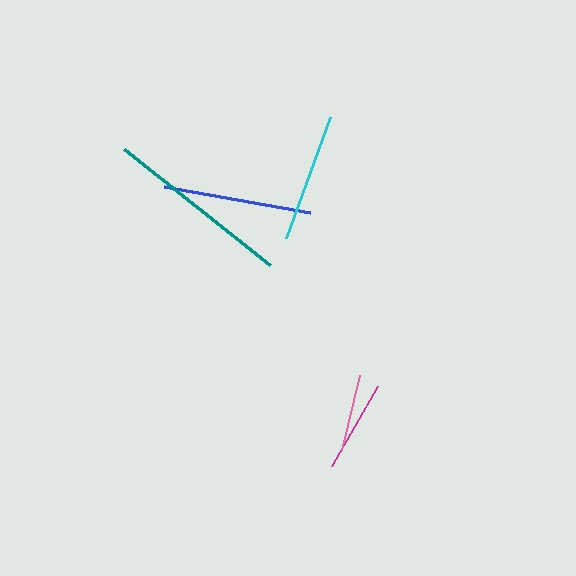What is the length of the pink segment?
The pink segment is approximately 78 pixels long.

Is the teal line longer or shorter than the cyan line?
The teal line is longer than the cyan line.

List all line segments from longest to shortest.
From longest to shortest: teal, blue, cyan, magenta, pink.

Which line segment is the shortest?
The pink line is the shortest at approximately 78 pixels.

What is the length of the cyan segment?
The cyan segment is approximately 128 pixels long.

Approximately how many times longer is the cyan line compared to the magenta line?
The cyan line is approximately 1.4 times the length of the magenta line.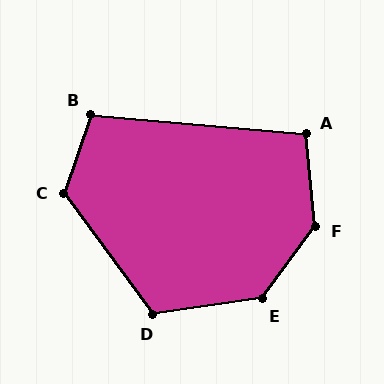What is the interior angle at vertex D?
Approximately 119 degrees (obtuse).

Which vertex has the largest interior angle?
F, at approximately 138 degrees.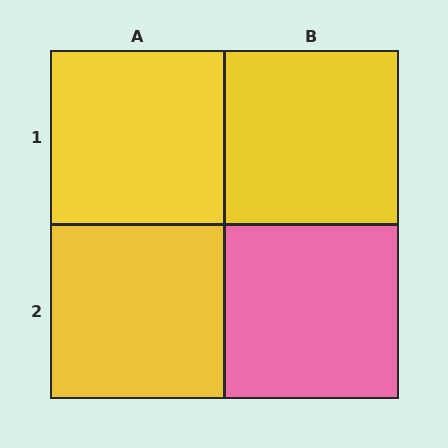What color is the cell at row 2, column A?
Yellow.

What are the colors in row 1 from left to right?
Yellow, yellow.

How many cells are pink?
1 cell is pink.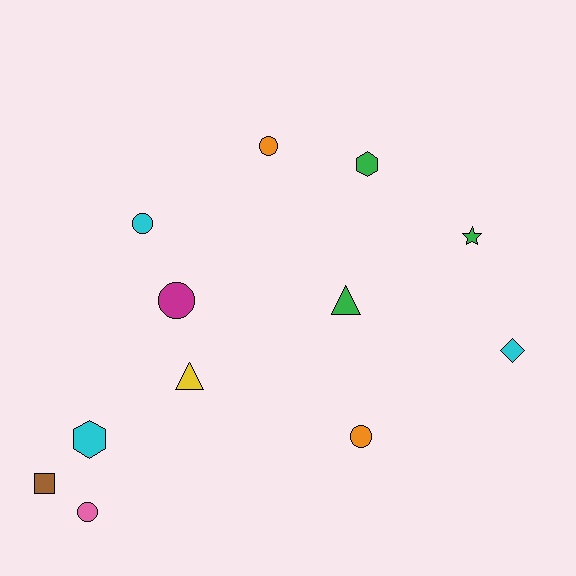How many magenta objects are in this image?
There is 1 magenta object.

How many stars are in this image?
There is 1 star.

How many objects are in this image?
There are 12 objects.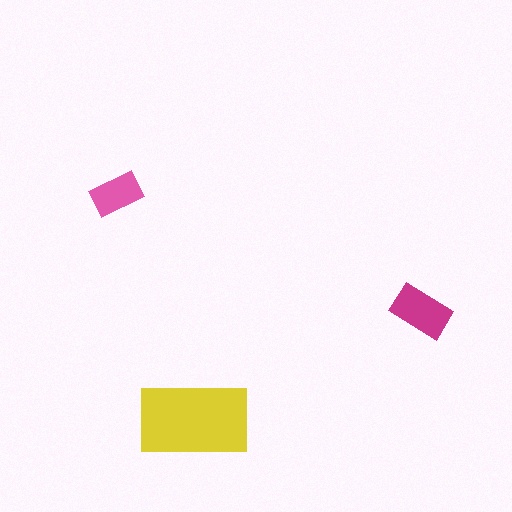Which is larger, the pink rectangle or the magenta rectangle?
The magenta one.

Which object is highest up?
The pink rectangle is topmost.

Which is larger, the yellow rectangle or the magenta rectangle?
The yellow one.